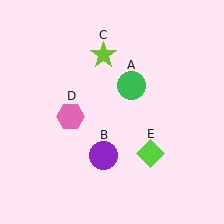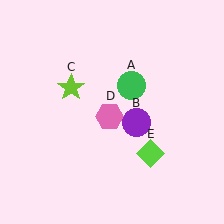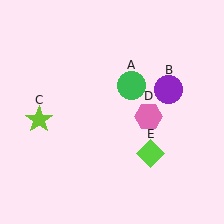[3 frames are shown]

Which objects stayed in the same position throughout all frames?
Green circle (object A) and lime diamond (object E) remained stationary.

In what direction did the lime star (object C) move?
The lime star (object C) moved down and to the left.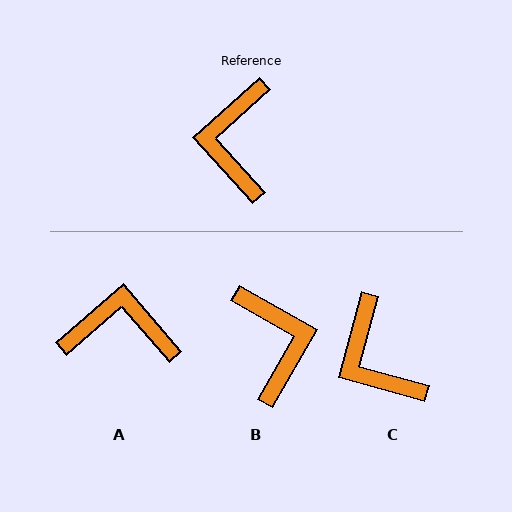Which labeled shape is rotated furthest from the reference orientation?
B, about 162 degrees away.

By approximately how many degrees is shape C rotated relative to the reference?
Approximately 32 degrees counter-clockwise.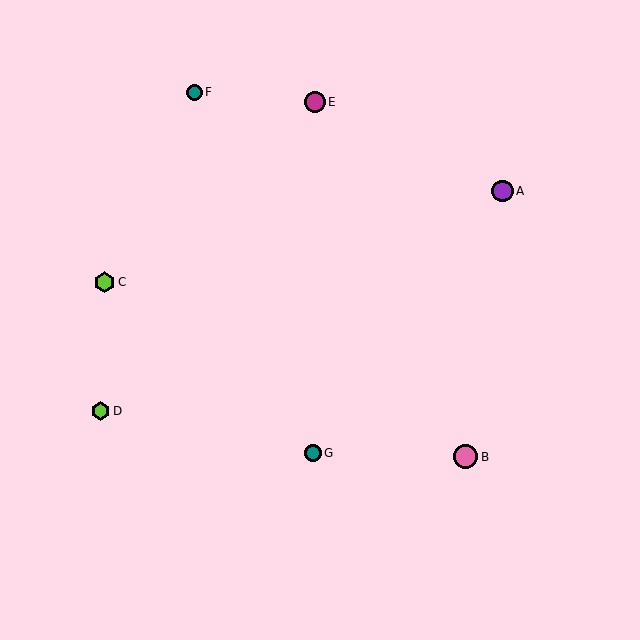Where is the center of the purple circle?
The center of the purple circle is at (503, 191).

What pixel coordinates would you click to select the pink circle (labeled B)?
Click at (466, 457) to select the pink circle B.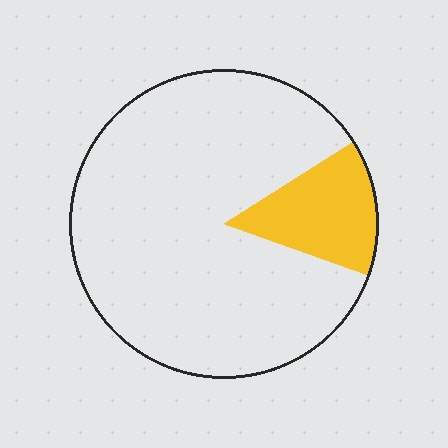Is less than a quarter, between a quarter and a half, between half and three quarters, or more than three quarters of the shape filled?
Less than a quarter.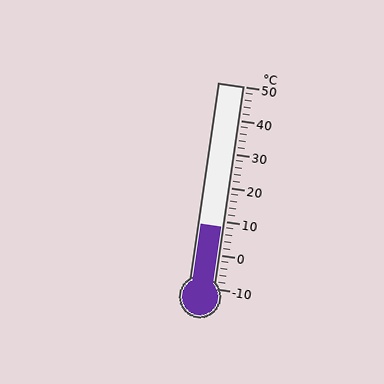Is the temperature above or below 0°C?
The temperature is above 0°C.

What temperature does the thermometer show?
The thermometer shows approximately 8°C.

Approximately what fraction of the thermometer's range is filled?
The thermometer is filled to approximately 30% of its range.